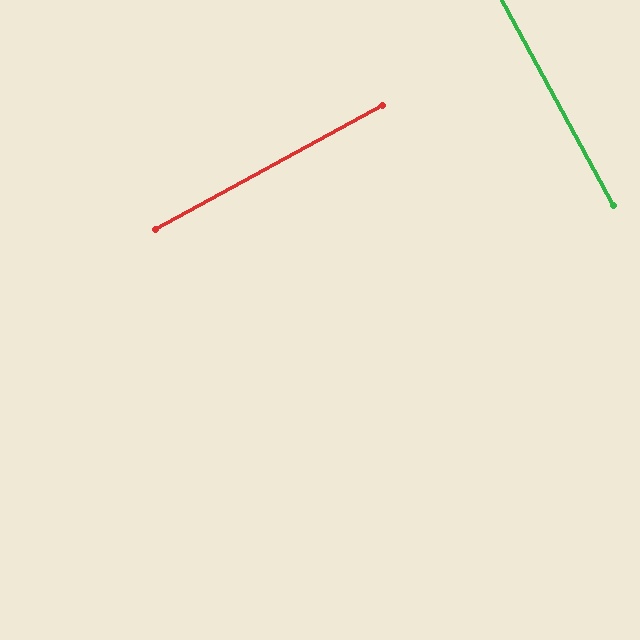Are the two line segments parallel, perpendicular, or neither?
Perpendicular — they meet at approximately 90°.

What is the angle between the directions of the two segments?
Approximately 90 degrees.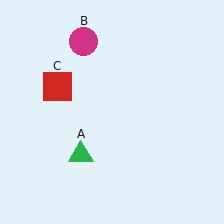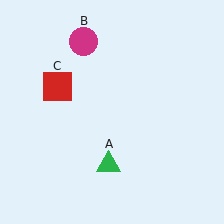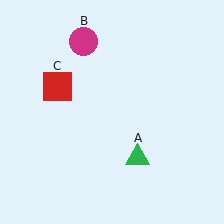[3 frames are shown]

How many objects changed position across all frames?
1 object changed position: green triangle (object A).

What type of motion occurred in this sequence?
The green triangle (object A) rotated counterclockwise around the center of the scene.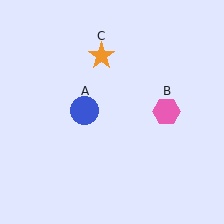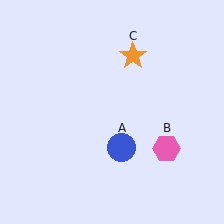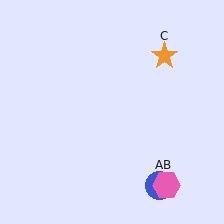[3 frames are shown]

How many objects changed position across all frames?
3 objects changed position: blue circle (object A), pink hexagon (object B), orange star (object C).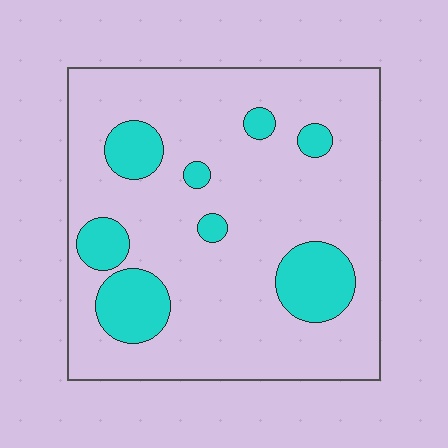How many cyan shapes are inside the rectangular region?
8.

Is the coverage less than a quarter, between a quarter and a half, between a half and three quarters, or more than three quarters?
Less than a quarter.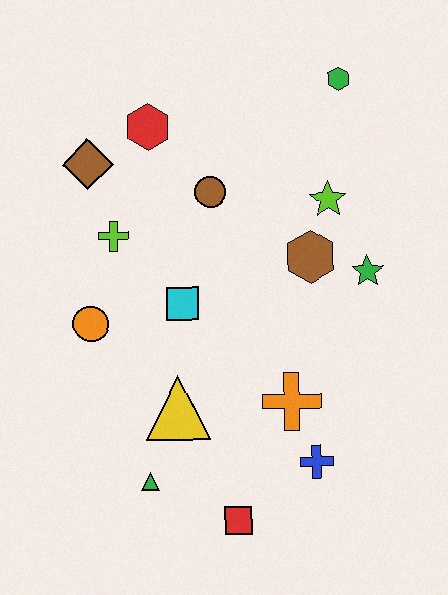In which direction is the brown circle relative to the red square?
The brown circle is above the red square.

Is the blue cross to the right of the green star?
No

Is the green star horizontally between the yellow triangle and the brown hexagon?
No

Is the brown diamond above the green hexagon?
No